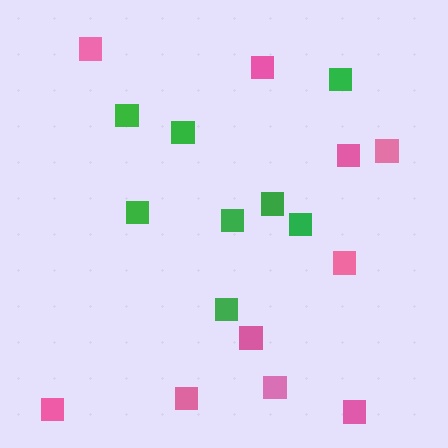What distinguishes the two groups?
There are 2 groups: one group of pink squares (10) and one group of green squares (8).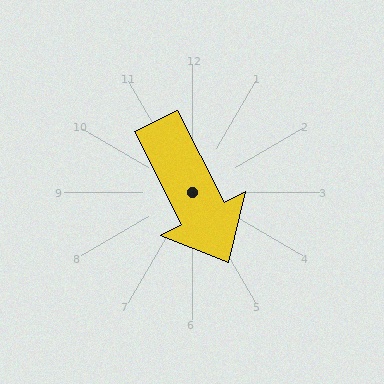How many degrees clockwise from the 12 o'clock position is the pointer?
Approximately 153 degrees.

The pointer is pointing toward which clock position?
Roughly 5 o'clock.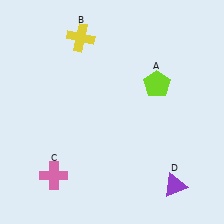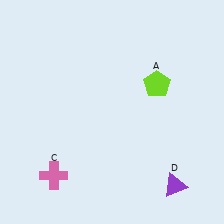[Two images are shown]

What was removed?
The yellow cross (B) was removed in Image 2.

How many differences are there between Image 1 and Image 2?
There is 1 difference between the two images.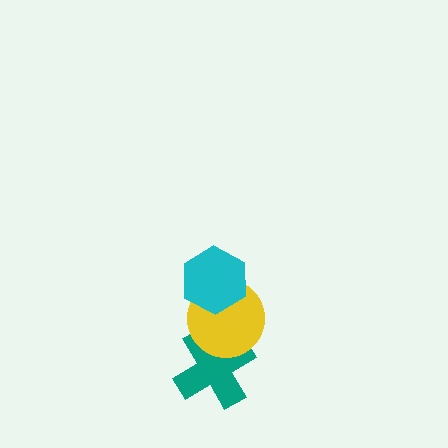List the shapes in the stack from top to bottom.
From top to bottom: the cyan hexagon, the yellow circle, the teal cross.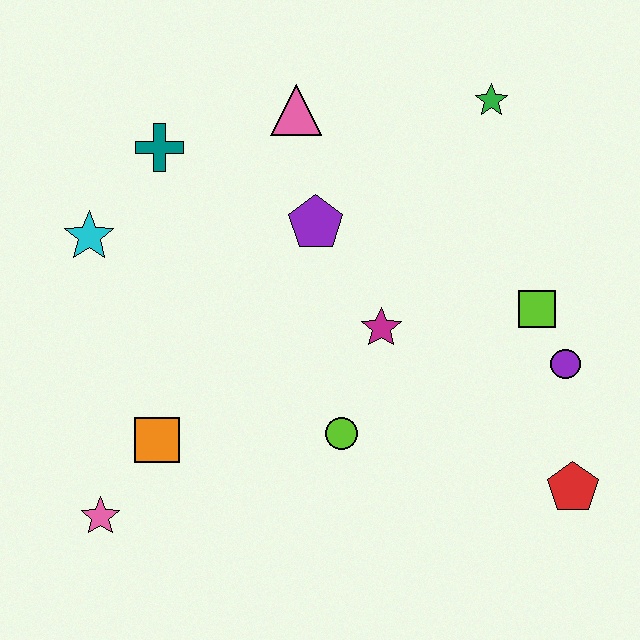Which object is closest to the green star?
The pink triangle is closest to the green star.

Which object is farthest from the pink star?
The green star is farthest from the pink star.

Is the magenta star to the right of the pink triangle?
Yes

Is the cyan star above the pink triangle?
No